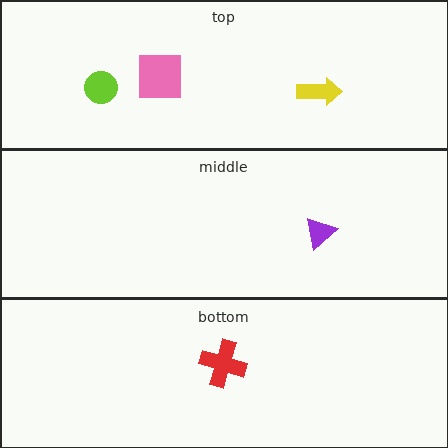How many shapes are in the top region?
3.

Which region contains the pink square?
The top region.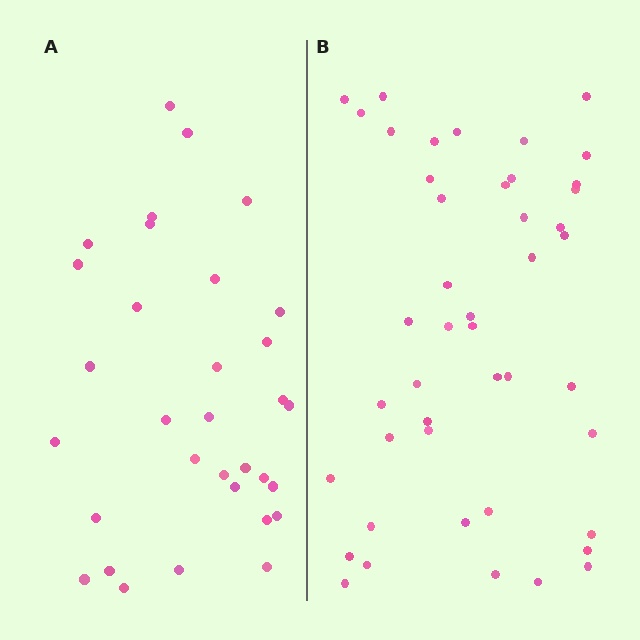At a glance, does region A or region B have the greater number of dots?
Region B (the right region) has more dots.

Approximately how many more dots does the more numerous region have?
Region B has approximately 15 more dots than region A.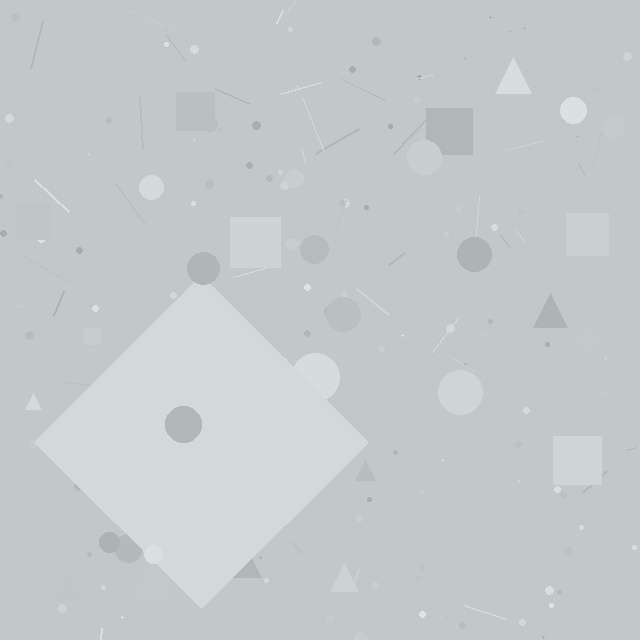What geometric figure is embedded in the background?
A diamond is embedded in the background.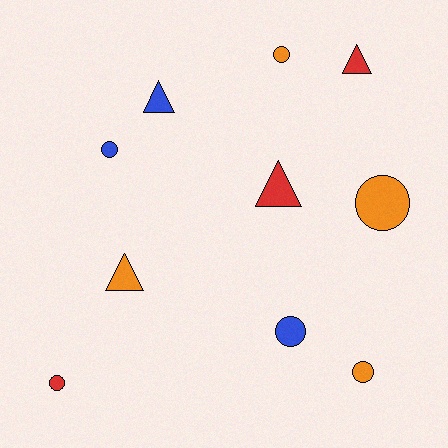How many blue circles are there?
There are 2 blue circles.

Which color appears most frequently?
Orange, with 4 objects.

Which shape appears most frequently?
Circle, with 6 objects.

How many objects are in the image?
There are 10 objects.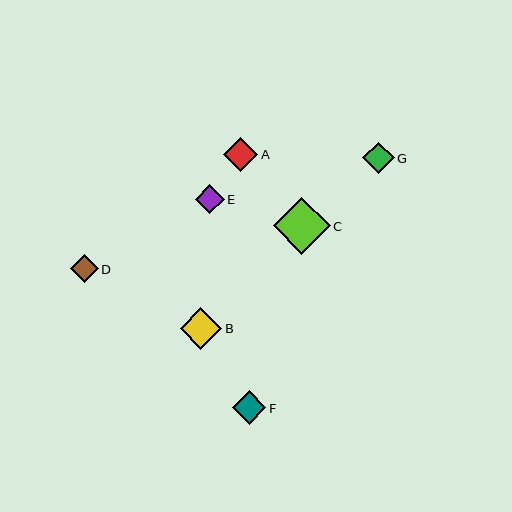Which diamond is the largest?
Diamond C is the largest with a size of approximately 57 pixels.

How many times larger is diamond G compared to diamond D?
Diamond G is approximately 1.1 times the size of diamond D.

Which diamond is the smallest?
Diamond D is the smallest with a size of approximately 28 pixels.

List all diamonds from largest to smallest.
From largest to smallest: C, B, A, F, G, E, D.